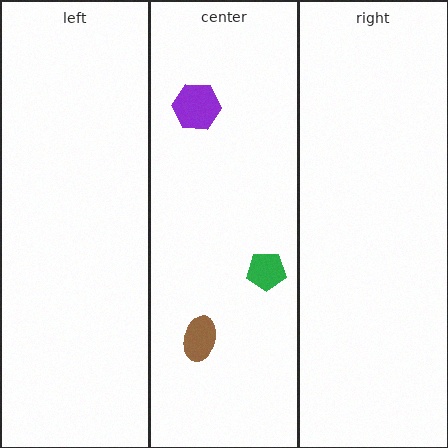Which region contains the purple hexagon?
The center region.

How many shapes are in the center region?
3.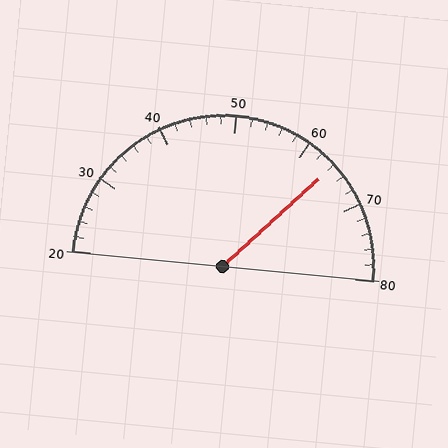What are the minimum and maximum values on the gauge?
The gauge ranges from 20 to 80.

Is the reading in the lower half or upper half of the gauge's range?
The reading is in the upper half of the range (20 to 80).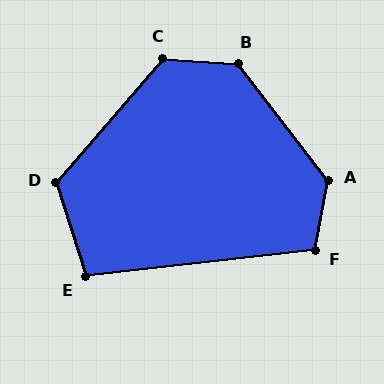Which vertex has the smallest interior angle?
E, at approximately 101 degrees.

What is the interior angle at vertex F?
Approximately 107 degrees (obtuse).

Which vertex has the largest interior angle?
A, at approximately 132 degrees.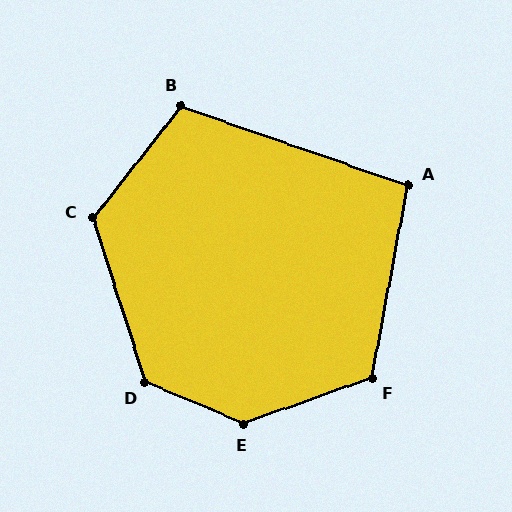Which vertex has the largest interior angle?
E, at approximately 137 degrees.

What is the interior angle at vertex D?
Approximately 131 degrees (obtuse).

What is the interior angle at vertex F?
Approximately 120 degrees (obtuse).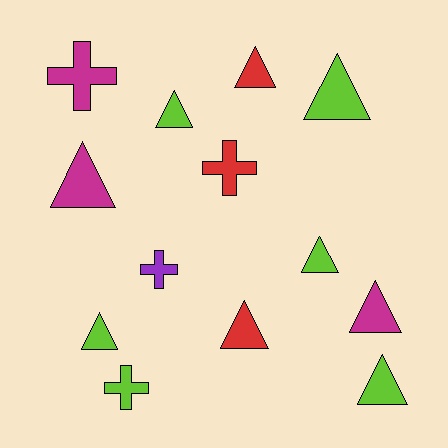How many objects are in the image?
There are 13 objects.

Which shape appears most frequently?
Triangle, with 9 objects.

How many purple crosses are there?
There is 1 purple cross.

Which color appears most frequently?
Lime, with 6 objects.